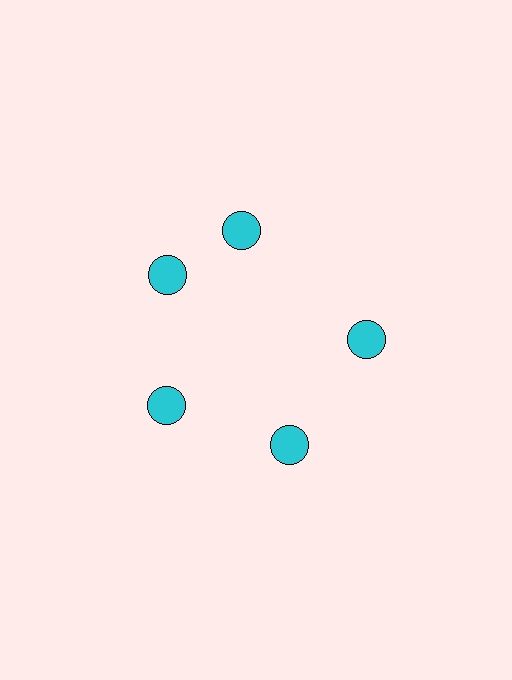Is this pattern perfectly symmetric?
No. The 5 cyan circles are arranged in a ring, but one element near the 1 o'clock position is rotated out of alignment along the ring, breaking the 5-fold rotational symmetry.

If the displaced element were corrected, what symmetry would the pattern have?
It would have 5-fold rotational symmetry — the pattern would map onto itself every 72 degrees.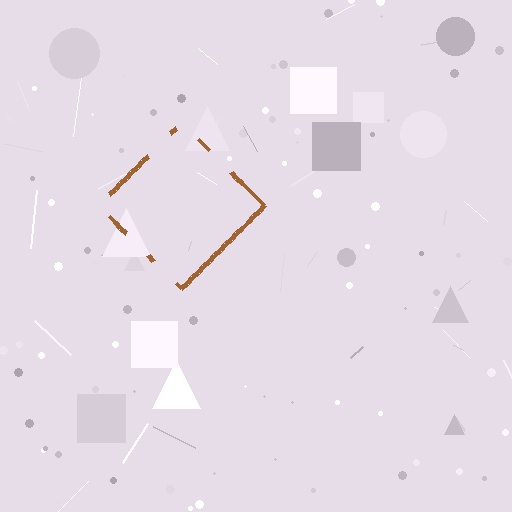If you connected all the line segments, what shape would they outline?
They would outline a diamond.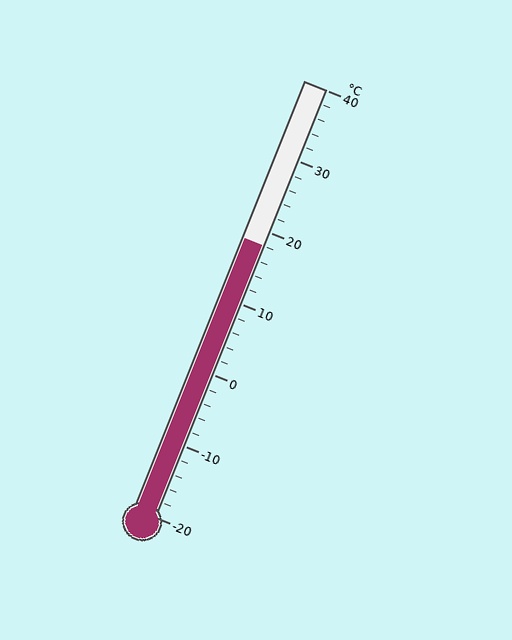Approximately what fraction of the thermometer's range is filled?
The thermometer is filled to approximately 65% of its range.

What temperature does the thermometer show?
The thermometer shows approximately 18°C.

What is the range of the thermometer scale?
The thermometer scale ranges from -20°C to 40°C.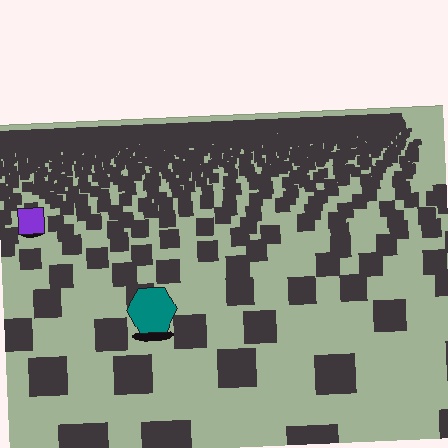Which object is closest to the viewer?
The teal hexagon is closest. The texture marks near it are larger and more spread out.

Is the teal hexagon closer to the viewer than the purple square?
Yes. The teal hexagon is closer — you can tell from the texture gradient: the ground texture is coarser near it.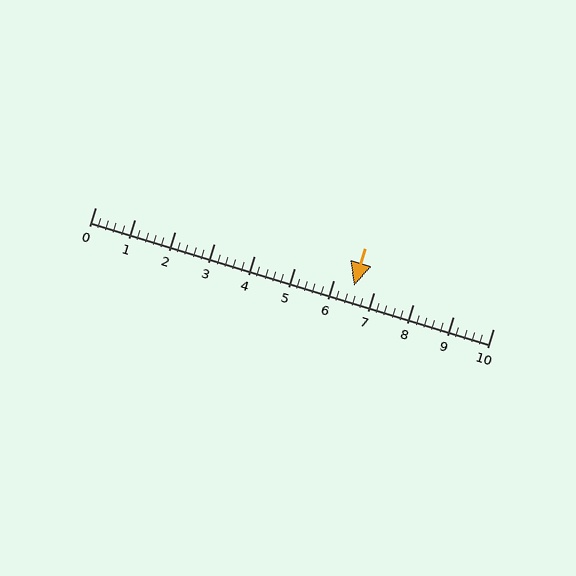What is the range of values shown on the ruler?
The ruler shows values from 0 to 10.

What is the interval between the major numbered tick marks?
The major tick marks are spaced 1 units apart.